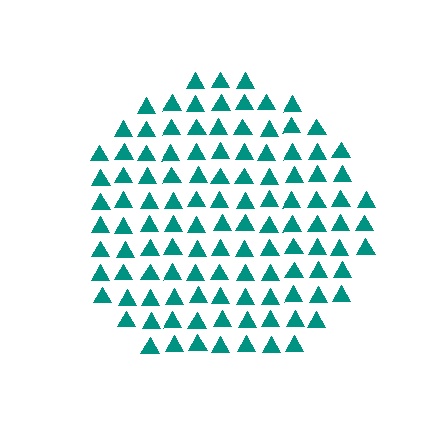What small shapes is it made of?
It is made of small triangles.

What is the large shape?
The large shape is a circle.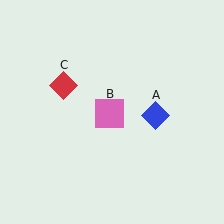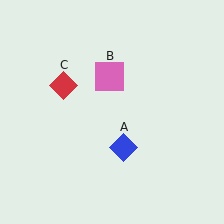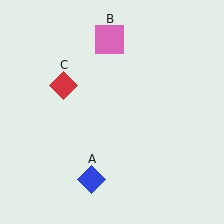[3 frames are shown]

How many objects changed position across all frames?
2 objects changed position: blue diamond (object A), pink square (object B).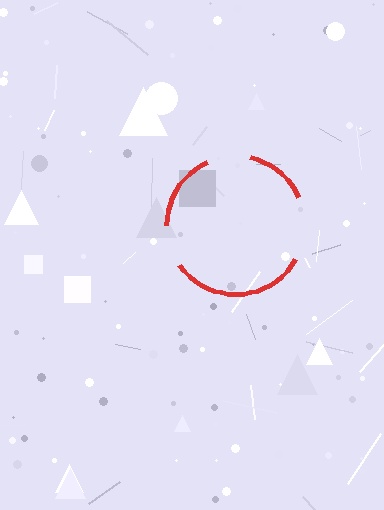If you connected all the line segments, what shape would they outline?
They would outline a circle.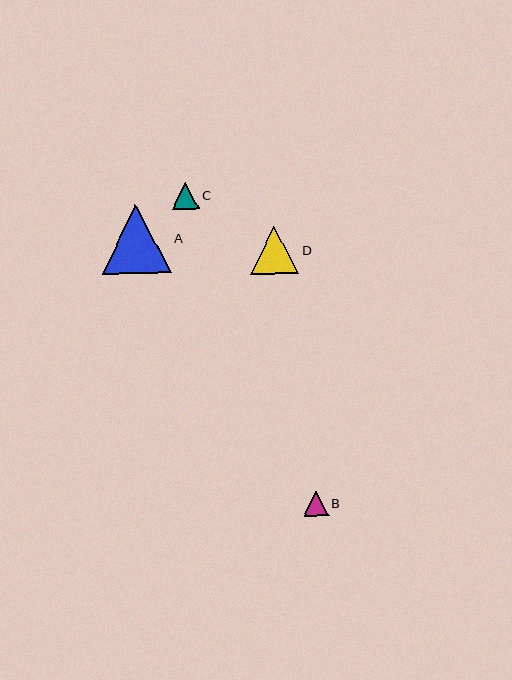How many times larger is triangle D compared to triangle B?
Triangle D is approximately 1.9 times the size of triangle B.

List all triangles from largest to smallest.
From largest to smallest: A, D, C, B.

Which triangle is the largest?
Triangle A is the largest with a size of approximately 70 pixels.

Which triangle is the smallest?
Triangle B is the smallest with a size of approximately 25 pixels.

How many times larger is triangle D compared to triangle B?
Triangle D is approximately 1.9 times the size of triangle B.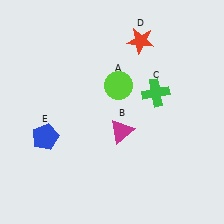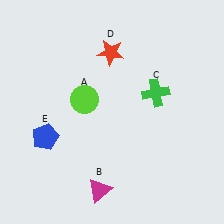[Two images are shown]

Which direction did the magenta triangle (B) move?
The magenta triangle (B) moved down.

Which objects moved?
The objects that moved are: the lime circle (A), the magenta triangle (B), the red star (D).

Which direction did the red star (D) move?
The red star (D) moved left.